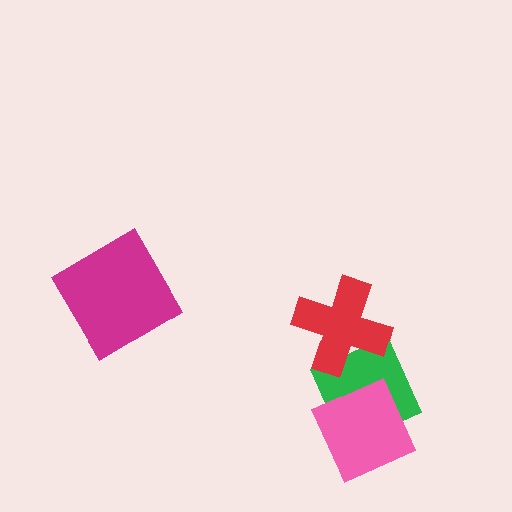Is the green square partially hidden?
Yes, it is partially covered by another shape.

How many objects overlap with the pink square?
1 object overlaps with the pink square.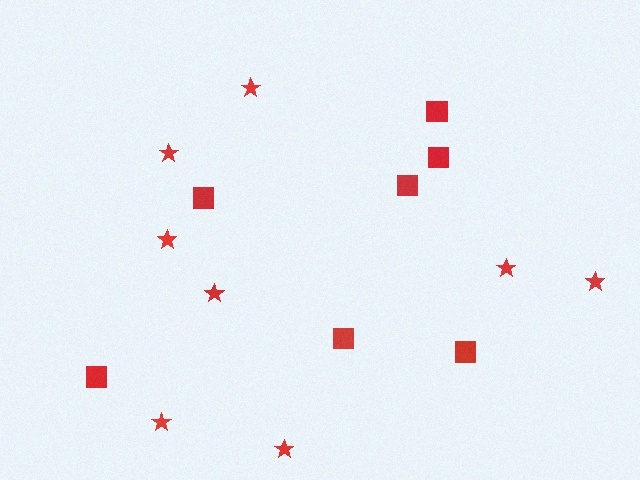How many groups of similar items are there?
There are 2 groups: one group of stars (8) and one group of squares (7).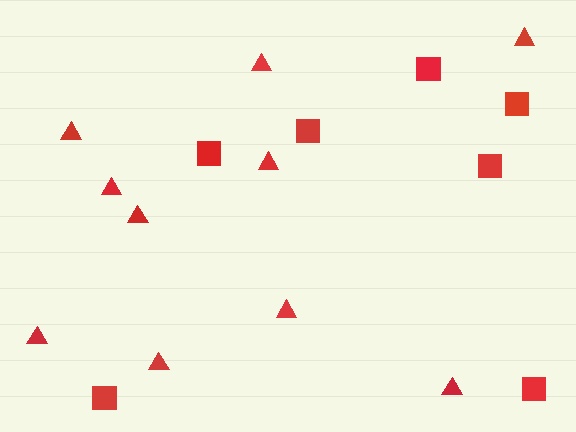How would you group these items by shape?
There are 2 groups: one group of squares (7) and one group of triangles (10).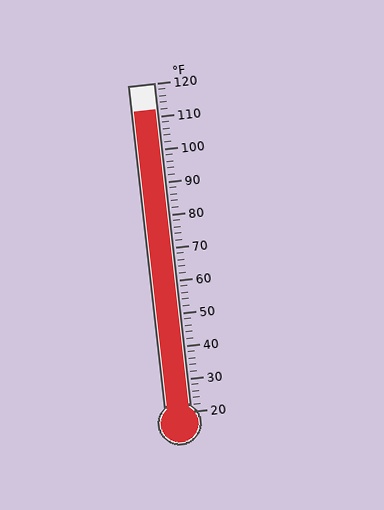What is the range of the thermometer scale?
The thermometer scale ranges from 20°F to 120°F.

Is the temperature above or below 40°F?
The temperature is above 40°F.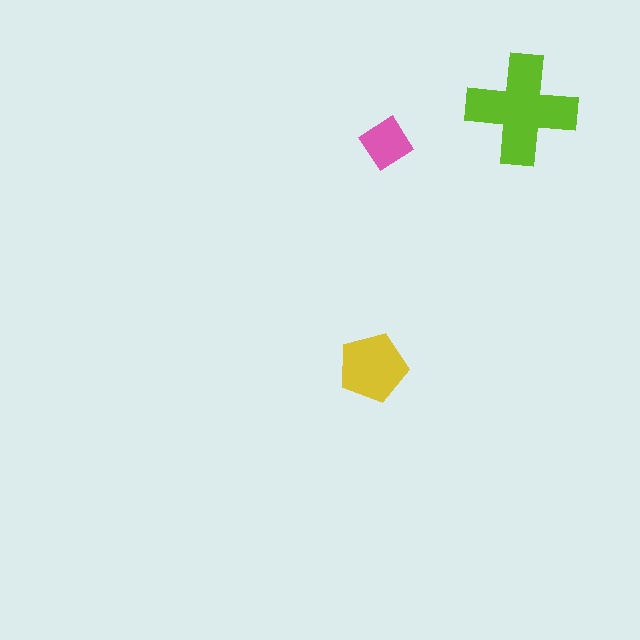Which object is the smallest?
The pink diamond.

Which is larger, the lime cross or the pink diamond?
The lime cross.